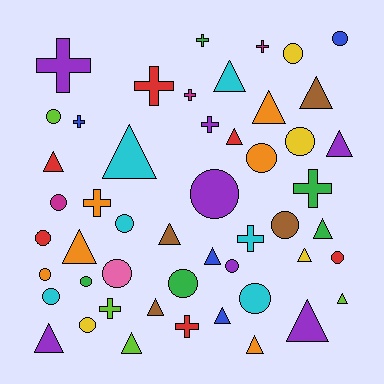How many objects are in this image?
There are 50 objects.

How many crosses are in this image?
There are 12 crosses.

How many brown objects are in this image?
There are 4 brown objects.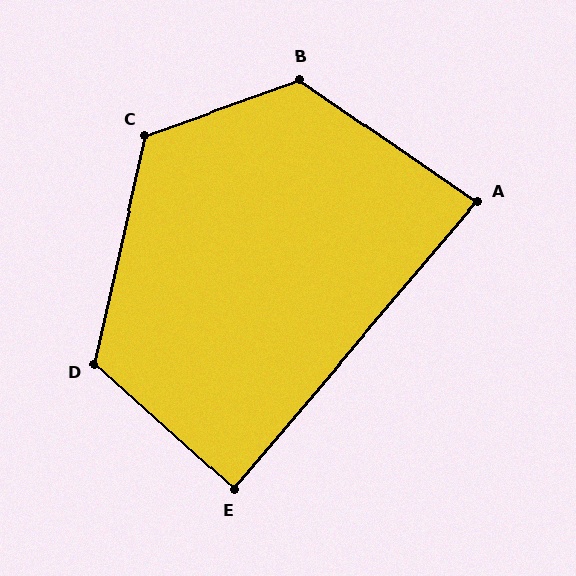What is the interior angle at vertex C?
Approximately 123 degrees (obtuse).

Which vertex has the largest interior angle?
B, at approximately 126 degrees.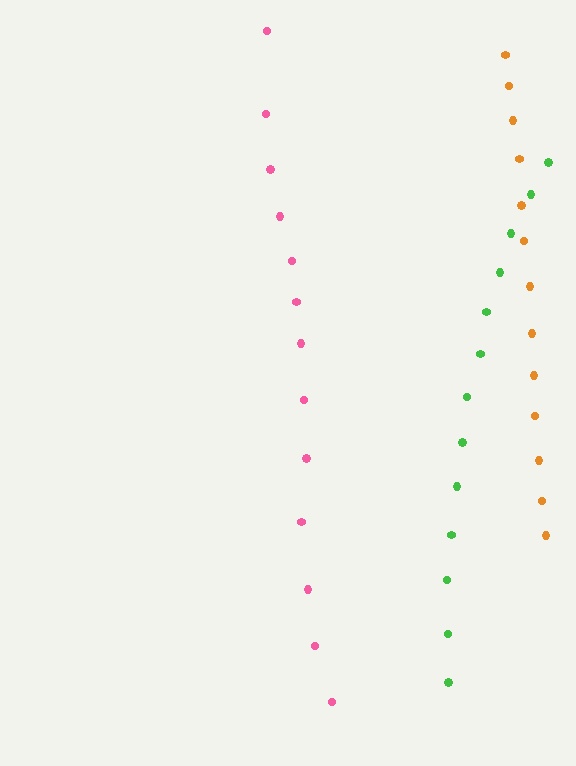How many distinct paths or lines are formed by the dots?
There are 3 distinct paths.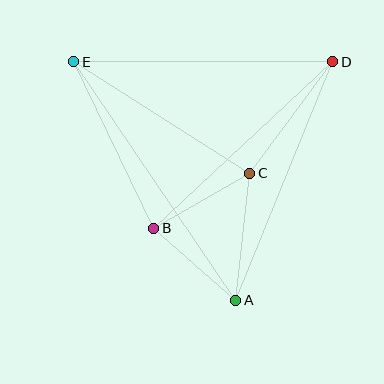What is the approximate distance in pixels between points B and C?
The distance between B and C is approximately 111 pixels.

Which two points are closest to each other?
Points A and B are closest to each other.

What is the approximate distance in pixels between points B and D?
The distance between B and D is approximately 245 pixels.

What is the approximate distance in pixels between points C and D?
The distance between C and D is approximately 139 pixels.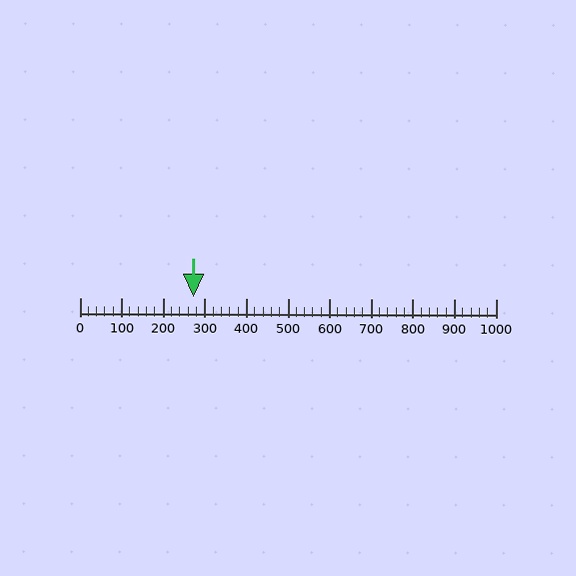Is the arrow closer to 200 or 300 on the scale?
The arrow is closer to 300.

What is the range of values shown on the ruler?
The ruler shows values from 0 to 1000.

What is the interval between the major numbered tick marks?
The major tick marks are spaced 100 units apart.